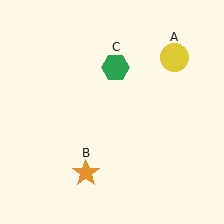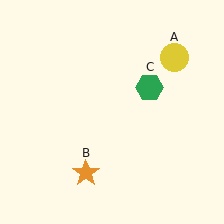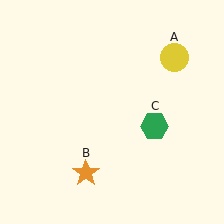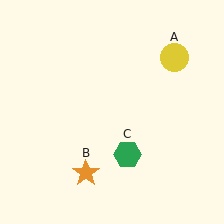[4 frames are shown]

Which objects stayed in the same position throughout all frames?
Yellow circle (object A) and orange star (object B) remained stationary.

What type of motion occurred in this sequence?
The green hexagon (object C) rotated clockwise around the center of the scene.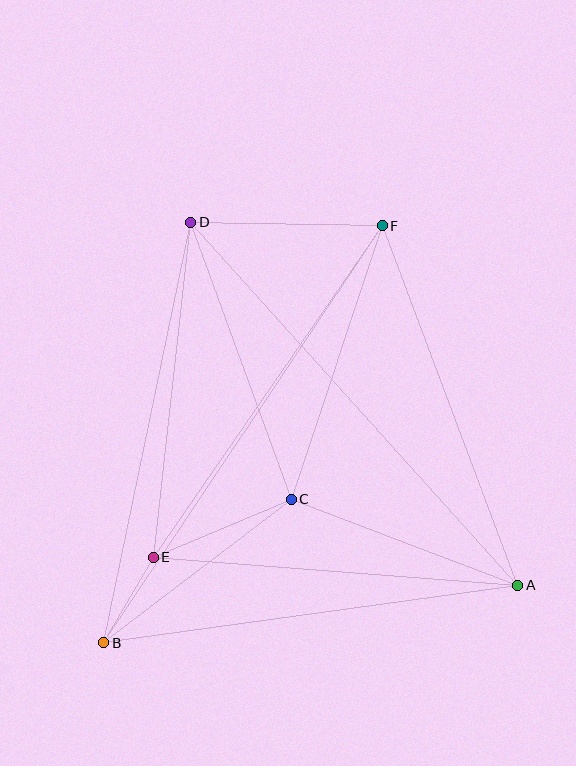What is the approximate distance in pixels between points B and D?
The distance between B and D is approximately 430 pixels.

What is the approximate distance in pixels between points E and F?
The distance between E and F is approximately 403 pixels.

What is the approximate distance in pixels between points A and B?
The distance between A and B is approximately 418 pixels.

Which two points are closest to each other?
Points B and E are closest to each other.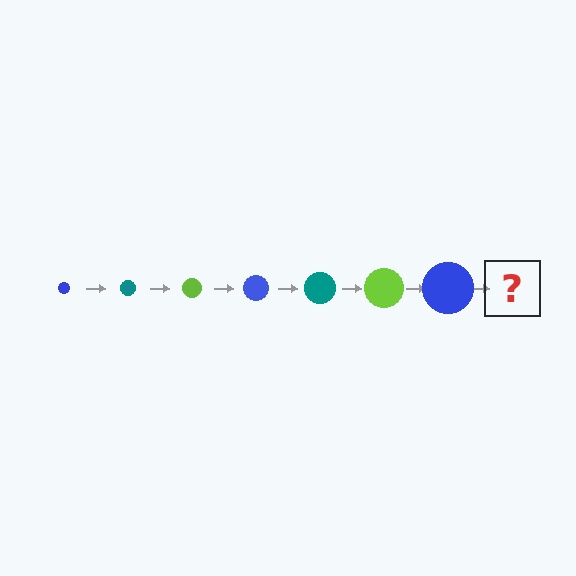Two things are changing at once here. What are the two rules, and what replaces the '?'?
The two rules are that the circle grows larger each step and the color cycles through blue, teal, and lime. The '?' should be a teal circle, larger than the previous one.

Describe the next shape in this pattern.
It should be a teal circle, larger than the previous one.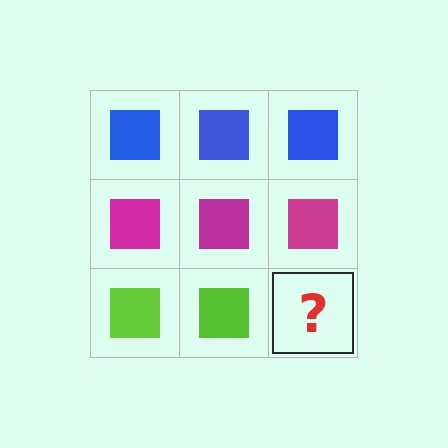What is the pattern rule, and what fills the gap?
The rule is that each row has a consistent color. The gap should be filled with a lime square.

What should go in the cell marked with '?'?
The missing cell should contain a lime square.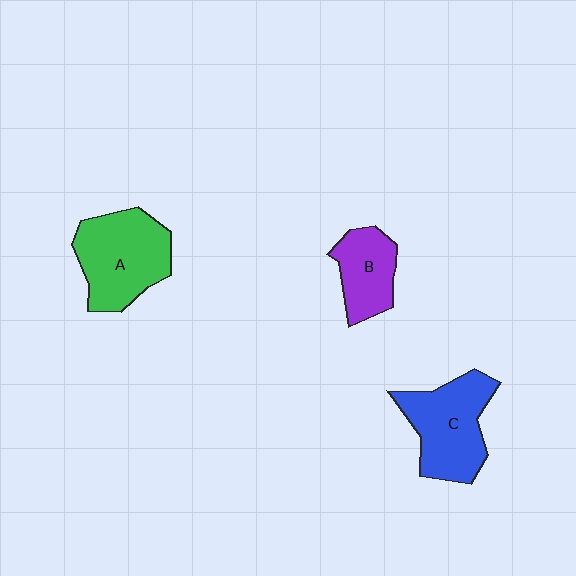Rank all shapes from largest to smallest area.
From largest to smallest: A (green), C (blue), B (purple).